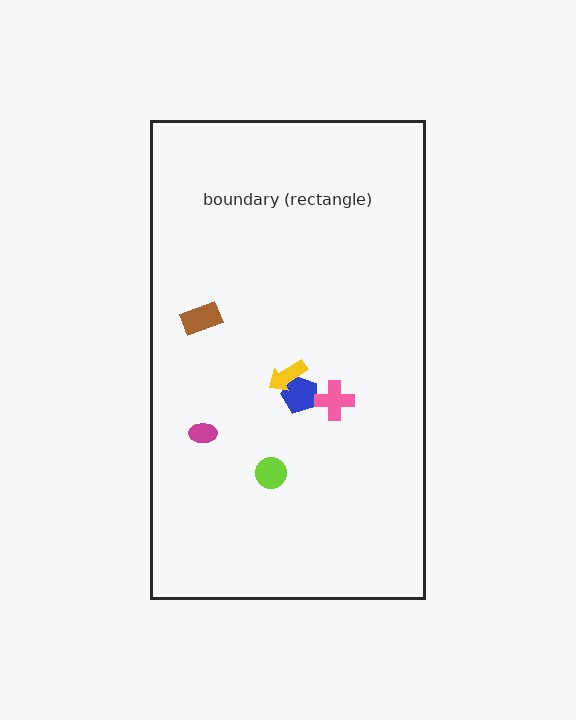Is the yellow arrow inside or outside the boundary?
Inside.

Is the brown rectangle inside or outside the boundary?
Inside.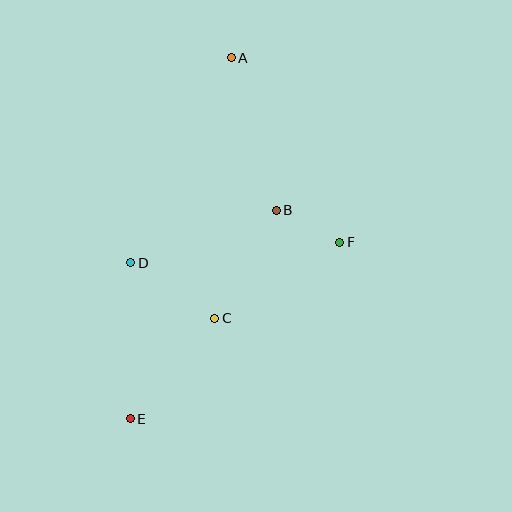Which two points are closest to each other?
Points B and F are closest to each other.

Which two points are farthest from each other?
Points A and E are farthest from each other.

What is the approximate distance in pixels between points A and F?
The distance between A and F is approximately 214 pixels.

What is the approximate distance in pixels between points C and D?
The distance between C and D is approximately 101 pixels.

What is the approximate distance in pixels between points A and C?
The distance between A and C is approximately 261 pixels.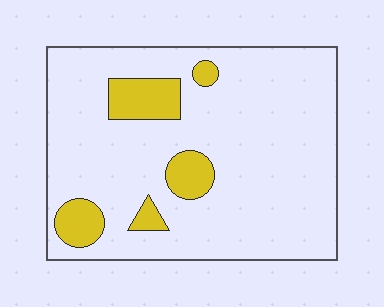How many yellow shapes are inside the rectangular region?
5.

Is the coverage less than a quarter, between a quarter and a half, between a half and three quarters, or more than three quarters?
Less than a quarter.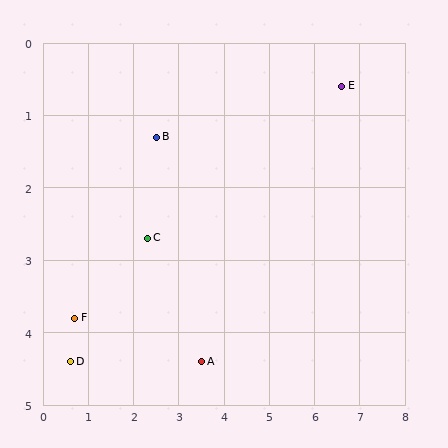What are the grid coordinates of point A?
Point A is at approximately (3.5, 4.4).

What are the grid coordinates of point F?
Point F is at approximately (0.7, 3.8).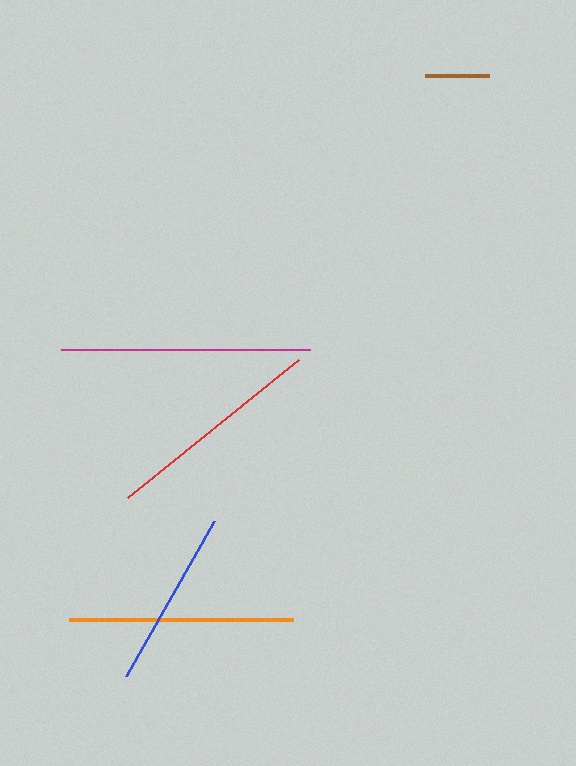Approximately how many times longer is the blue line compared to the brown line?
The blue line is approximately 2.8 times the length of the brown line.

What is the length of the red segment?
The red segment is approximately 221 pixels long.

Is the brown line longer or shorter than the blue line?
The blue line is longer than the brown line.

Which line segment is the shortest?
The brown line is the shortest at approximately 64 pixels.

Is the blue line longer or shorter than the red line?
The red line is longer than the blue line.